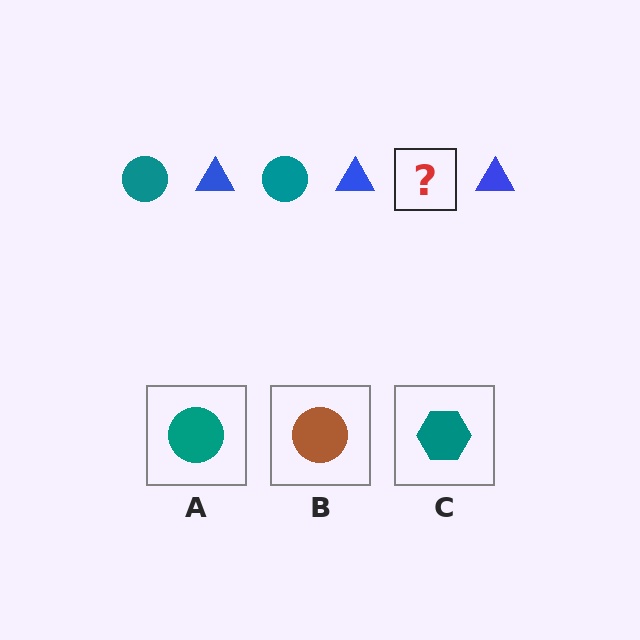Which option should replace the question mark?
Option A.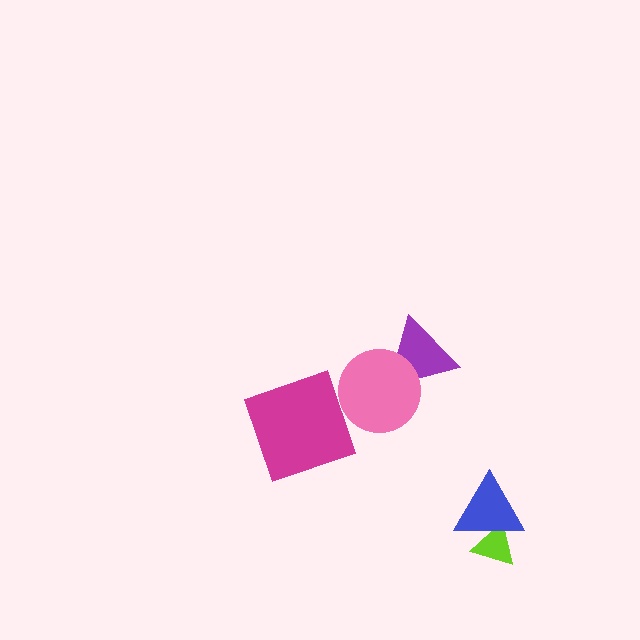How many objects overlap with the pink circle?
1 object overlaps with the pink circle.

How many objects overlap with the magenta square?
0 objects overlap with the magenta square.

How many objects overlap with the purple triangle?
1 object overlaps with the purple triangle.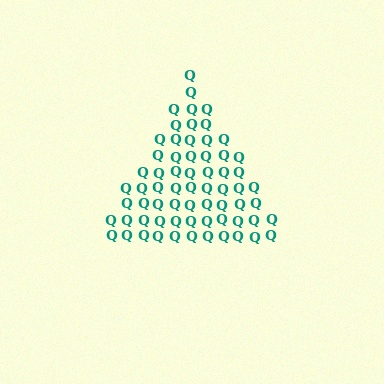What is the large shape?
The large shape is a triangle.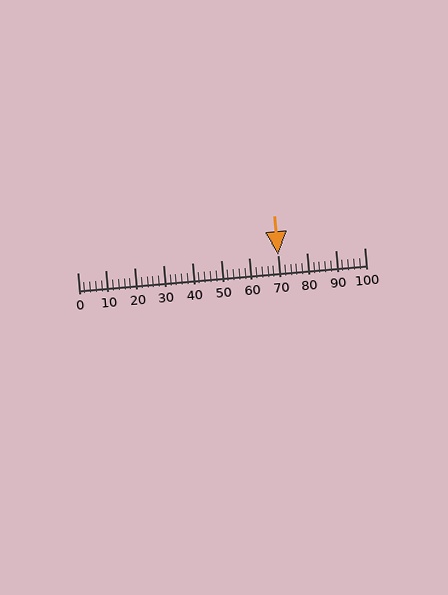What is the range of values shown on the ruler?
The ruler shows values from 0 to 100.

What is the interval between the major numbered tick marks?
The major tick marks are spaced 10 units apart.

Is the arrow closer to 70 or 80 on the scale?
The arrow is closer to 70.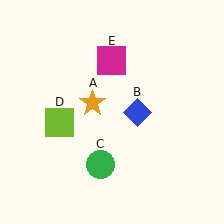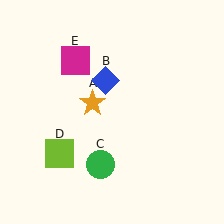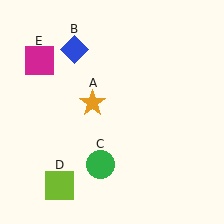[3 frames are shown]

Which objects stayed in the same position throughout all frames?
Orange star (object A) and green circle (object C) remained stationary.